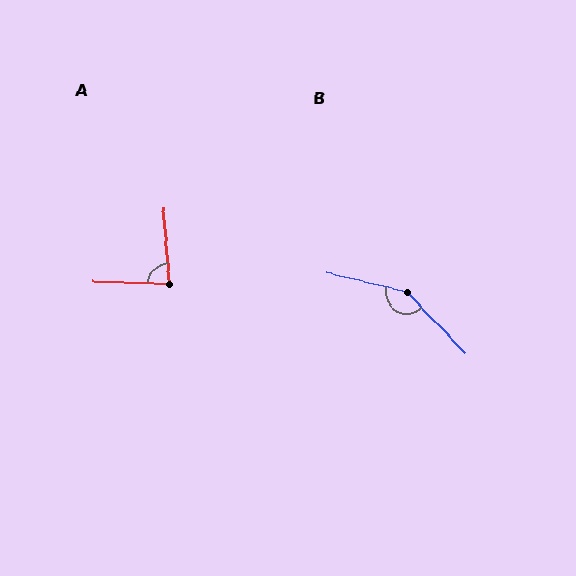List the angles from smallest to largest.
A (83°), B (147°).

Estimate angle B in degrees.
Approximately 147 degrees.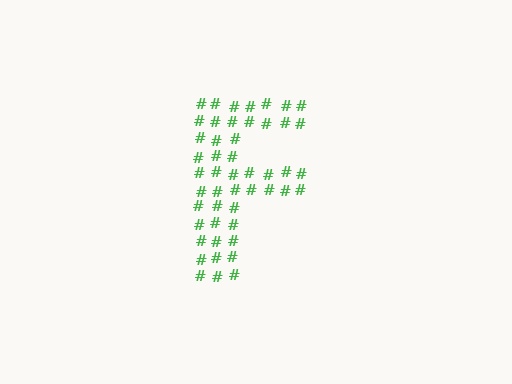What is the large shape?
The large shape is the letter F.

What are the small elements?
The small elements are hash symbols.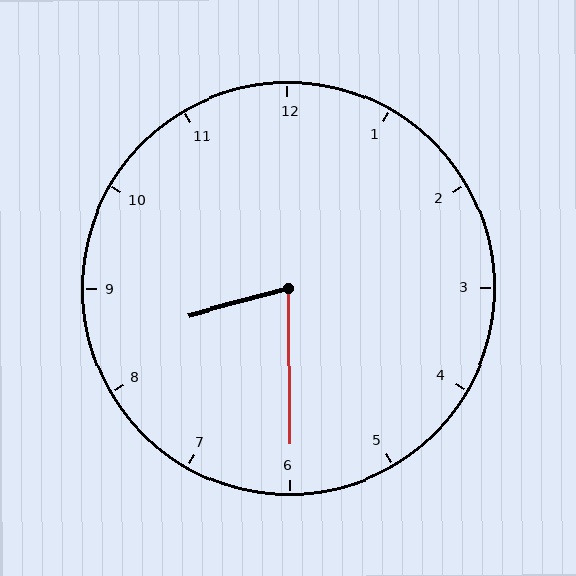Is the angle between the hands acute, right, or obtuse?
It is acute.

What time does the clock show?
8:30.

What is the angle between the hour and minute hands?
Approximately 75 degrees.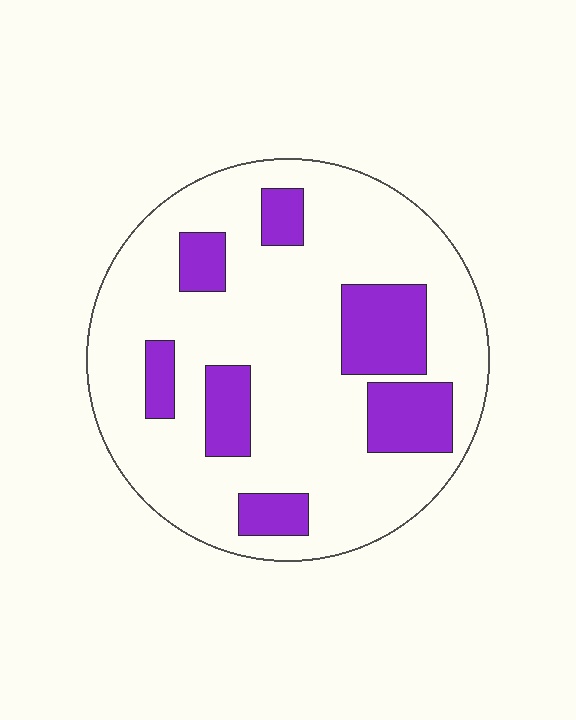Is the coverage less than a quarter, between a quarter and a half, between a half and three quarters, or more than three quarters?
Less than a quarter.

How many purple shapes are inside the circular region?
7.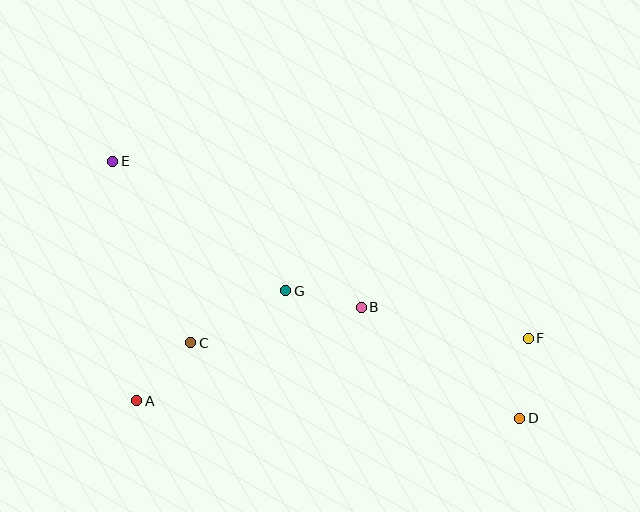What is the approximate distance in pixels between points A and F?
The distance between A and F is approximately 396 pixels.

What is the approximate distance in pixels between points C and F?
The distance between C and F is approximately 337 pixels.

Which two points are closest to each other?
Points B and G are closest to each other.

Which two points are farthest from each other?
Points D and E are farthest from each other.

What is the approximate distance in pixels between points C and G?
The distance between C and G is approximately 108 pixels.